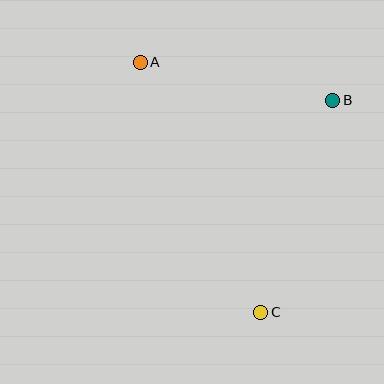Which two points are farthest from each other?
Points A and C are farthest from each other.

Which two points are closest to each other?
Points A and B are closest to each other.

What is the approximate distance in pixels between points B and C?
The distance between B and C is approximately 224 pixels.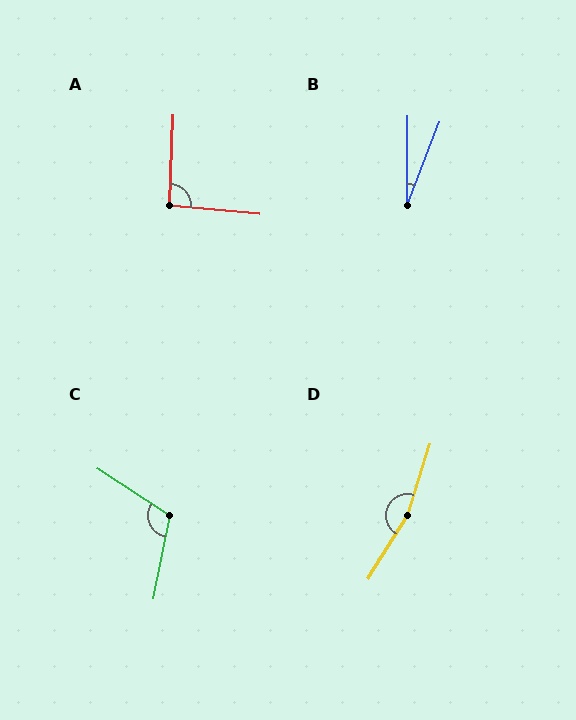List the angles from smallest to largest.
B (21°), A (93°), C (112°), D (165°).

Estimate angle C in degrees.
Approximately 112 degrees.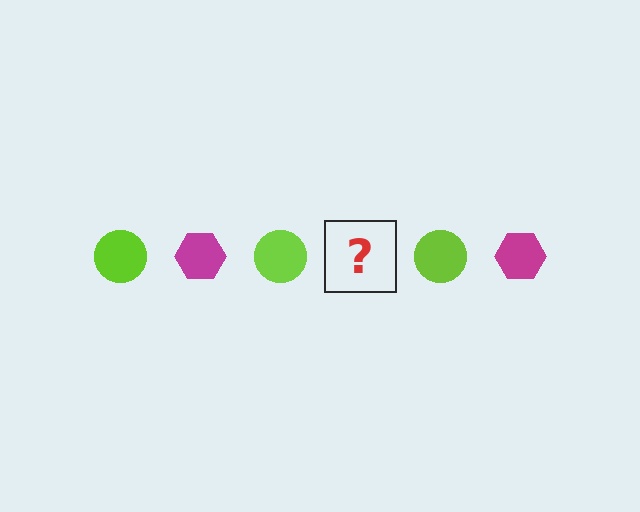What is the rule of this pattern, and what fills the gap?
The rule is that the pattern alternates between lime circle and magenta hexagon. The gap should be filled with a magenta hexagon.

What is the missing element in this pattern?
The missing element is a magenta hexagon.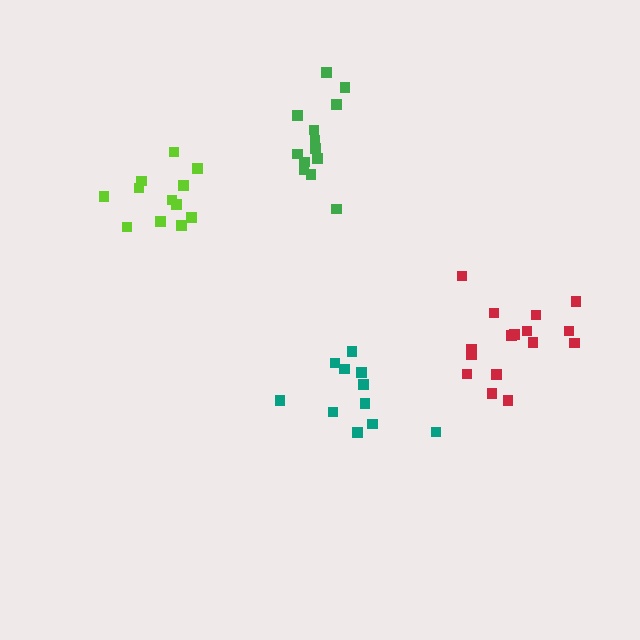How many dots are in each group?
Group 1: 11 dots, Group 2: 16 dots, Group 3: 12 dots, Group 4: 13 dots (52 total).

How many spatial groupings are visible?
There are 4 spatial groupings.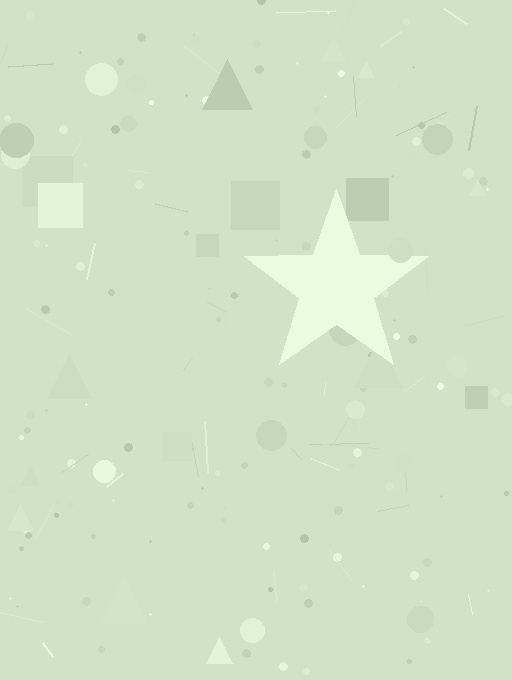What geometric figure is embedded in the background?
A star is embedded in the background.